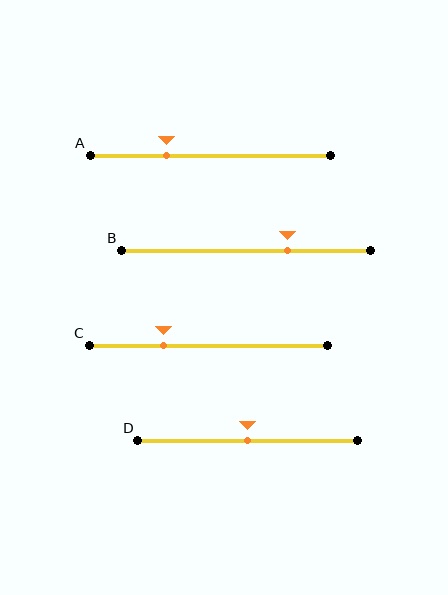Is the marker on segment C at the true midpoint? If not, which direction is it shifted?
No, the marker on segment C is shifted to the left by about 19% of the segment length.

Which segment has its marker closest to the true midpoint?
Segment D has its marker closest to the true midpoint.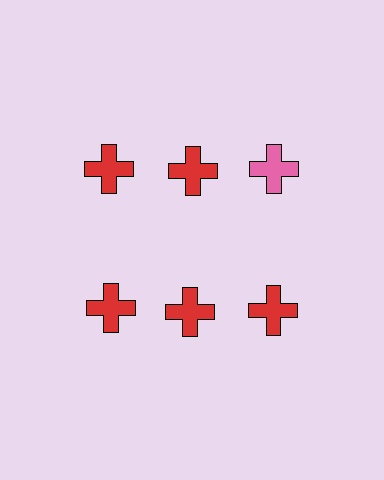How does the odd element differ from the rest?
It has a different color: pink instead of red.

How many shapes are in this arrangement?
There are 6 shapes arranged in a grid pattern.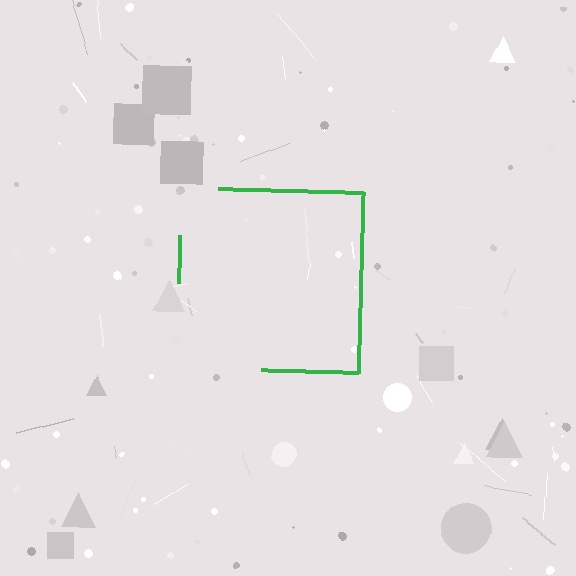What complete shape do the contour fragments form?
The contour fragments form a square.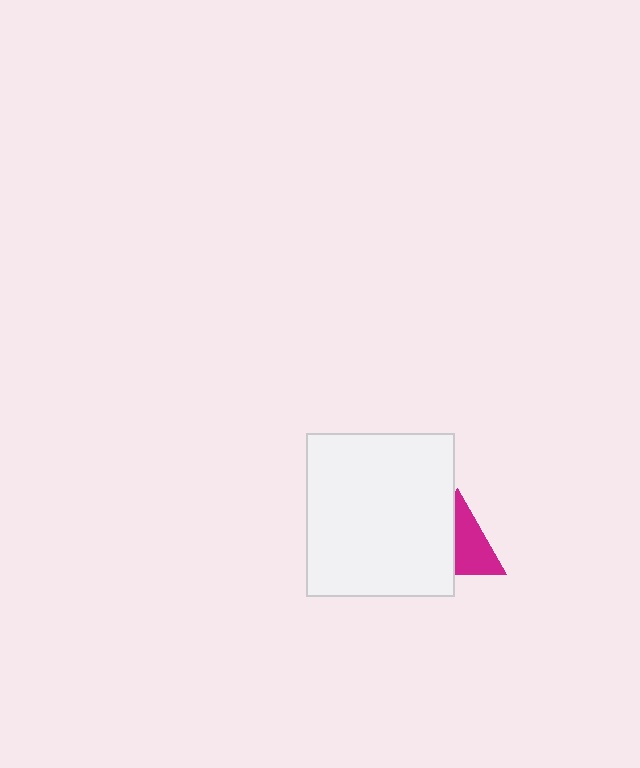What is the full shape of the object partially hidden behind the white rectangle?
The partially hidden object is a magenta triangle.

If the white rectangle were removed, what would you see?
You would see the complete magenta triangle.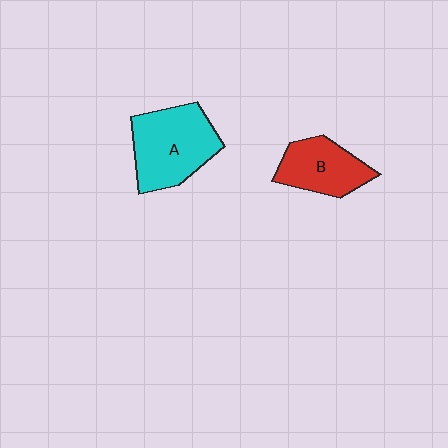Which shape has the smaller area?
Shape B (red).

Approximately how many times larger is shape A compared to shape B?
Approximately 1.4 times.